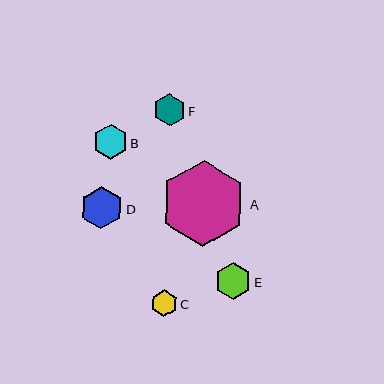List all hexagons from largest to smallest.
From largest to smallest: A, D, E, B, F, C.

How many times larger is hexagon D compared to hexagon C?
Hexagon D is approximately 1.6 times the size of hexagon C.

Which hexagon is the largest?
Hexagon A is the largest with a size of approximately 86 pixels.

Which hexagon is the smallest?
Hexagon C is the smallest with a size of approximately 27 pixels.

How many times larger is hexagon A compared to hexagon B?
Hexagon A is approximately 2.5 times the size of hexagon B.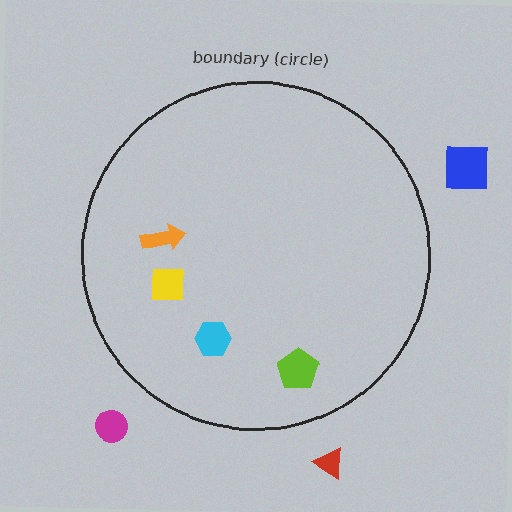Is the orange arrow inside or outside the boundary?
Inside.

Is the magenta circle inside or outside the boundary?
Outside.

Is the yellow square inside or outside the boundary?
Inside.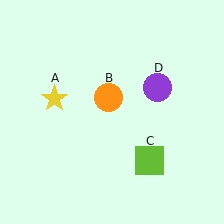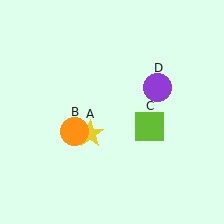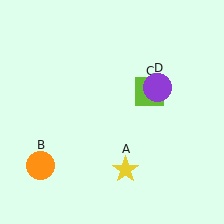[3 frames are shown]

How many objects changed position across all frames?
3 objects changed position: yellow star (object A), orange circle (object B), lime square (object C).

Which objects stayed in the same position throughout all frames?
Purple circle (object D) remained stationary.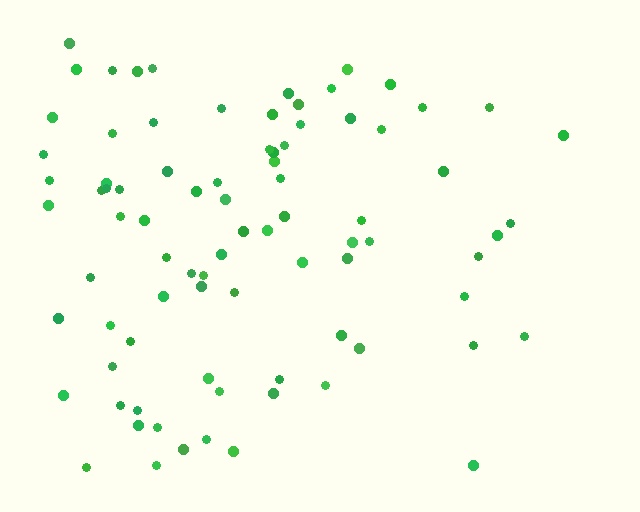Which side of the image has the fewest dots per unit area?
The right.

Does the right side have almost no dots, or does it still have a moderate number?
Still a moderate number, just noticeably fewer than the left.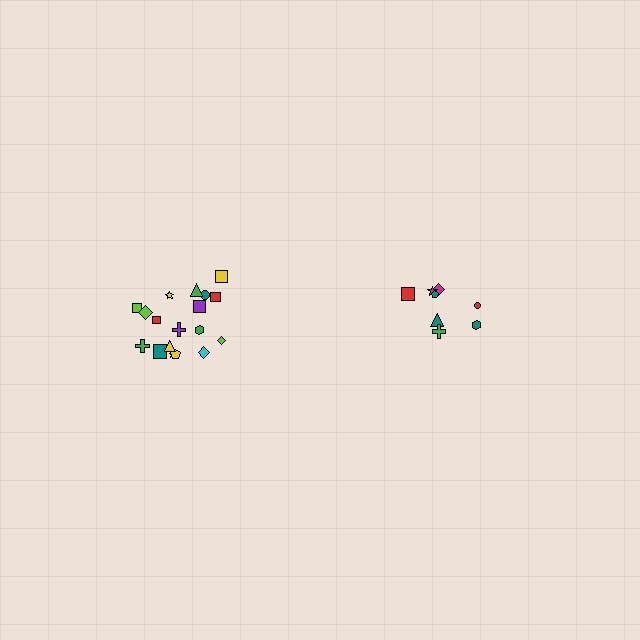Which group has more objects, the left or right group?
The left group.